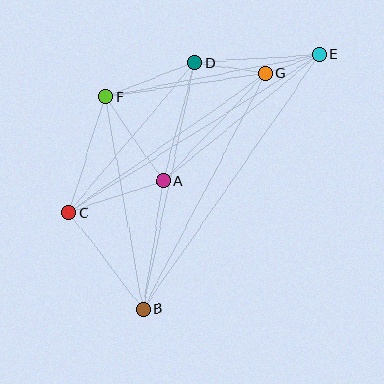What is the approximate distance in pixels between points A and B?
The distance between A and B is approximately 129 pixels.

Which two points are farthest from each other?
Points B and E are farthest from each other.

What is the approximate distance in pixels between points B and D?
The distance between B and D is approximately 252 pixels.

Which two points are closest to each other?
Points E and G are closest to each other.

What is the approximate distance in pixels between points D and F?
The distance between D and F is approximately 96 pixels.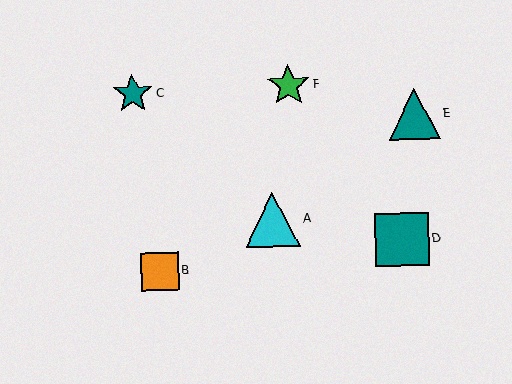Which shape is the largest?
The cyan triangle (labeled A) is the largest.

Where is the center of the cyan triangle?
The center of the cyan triangle is at (273, 219).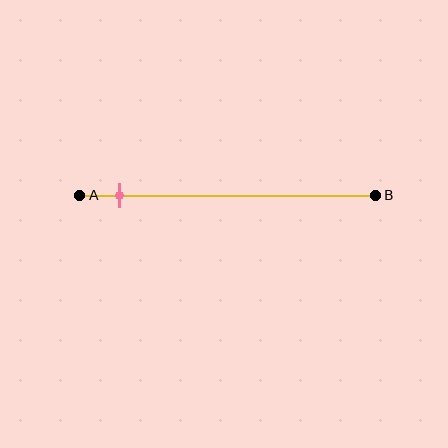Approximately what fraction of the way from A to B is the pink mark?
The pink mark is approximately 15% of the way from A to B.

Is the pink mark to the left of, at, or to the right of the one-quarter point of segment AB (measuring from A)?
The pink mark is to the left of the one-quarter point of segment AB.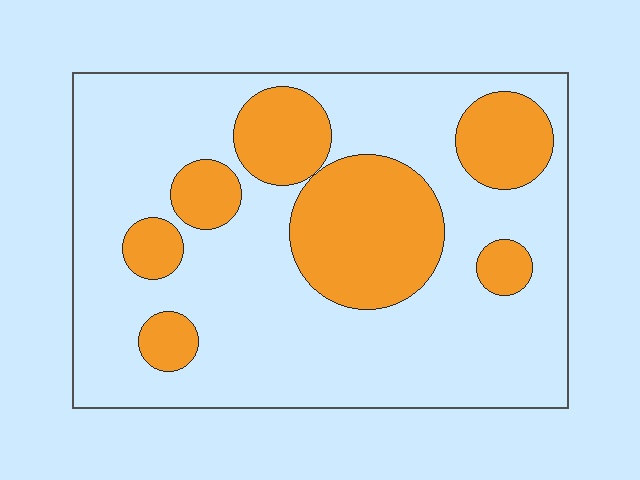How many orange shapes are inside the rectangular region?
7.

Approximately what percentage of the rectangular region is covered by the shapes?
Approximately 30%.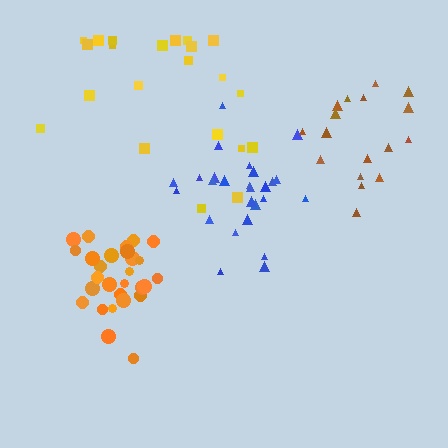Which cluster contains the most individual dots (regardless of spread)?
Orange (28).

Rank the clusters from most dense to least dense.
orange, blue, brown, yellow.